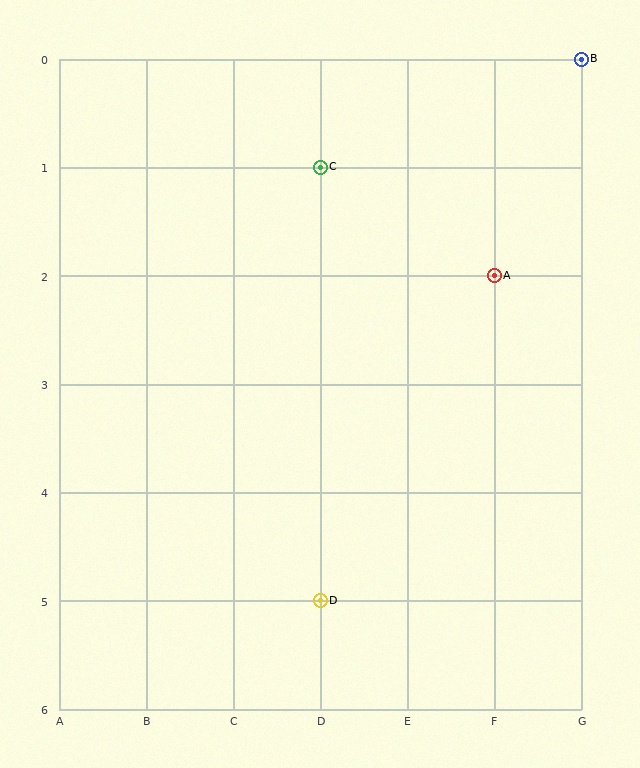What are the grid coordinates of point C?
Point C is at grid coordinates (D, 1).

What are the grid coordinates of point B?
Point B is at grid coordinates (G, 0).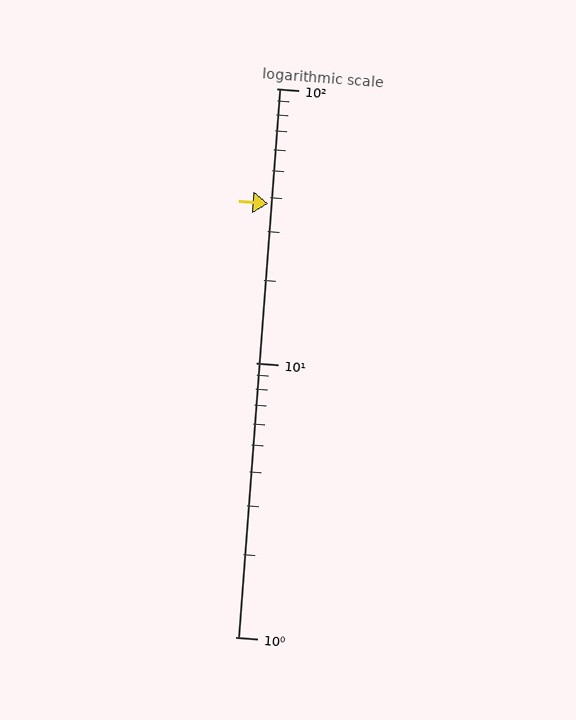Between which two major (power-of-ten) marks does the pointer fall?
The pointer is between 10 and 100.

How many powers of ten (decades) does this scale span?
The scale spans 2 decades, from 1 to 100.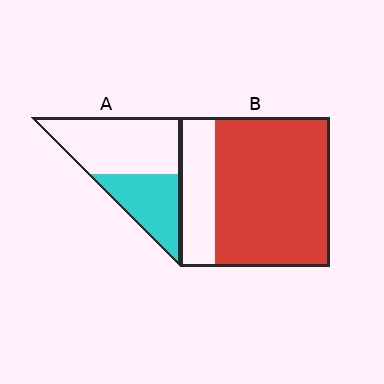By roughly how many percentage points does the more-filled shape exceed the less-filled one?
By roughly 40 percentage points (B over A).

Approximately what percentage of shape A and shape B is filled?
A is approximately 40% and B is approximately 75%.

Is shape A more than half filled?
No.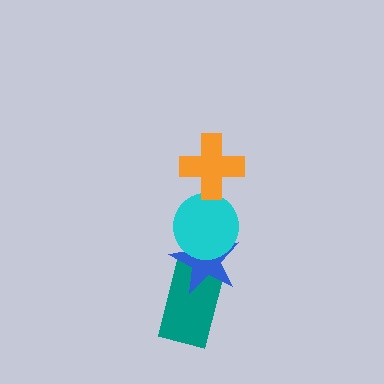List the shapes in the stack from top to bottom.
From top to bottom: the orange cross, the cyan circle, the blue star, the teal rectangle.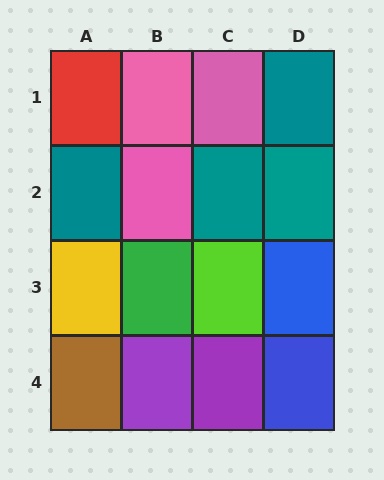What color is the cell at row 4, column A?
Brown.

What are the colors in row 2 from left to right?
Teal, pink, teal, teal.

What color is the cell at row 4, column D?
Blue.